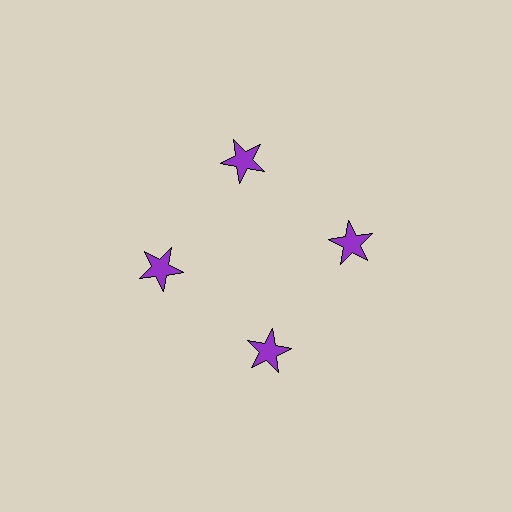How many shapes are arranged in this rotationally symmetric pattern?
There are 4 shapes, arranged in 4 groups of 1.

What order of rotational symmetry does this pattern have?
This pattern has 4-fold rotational symmetry.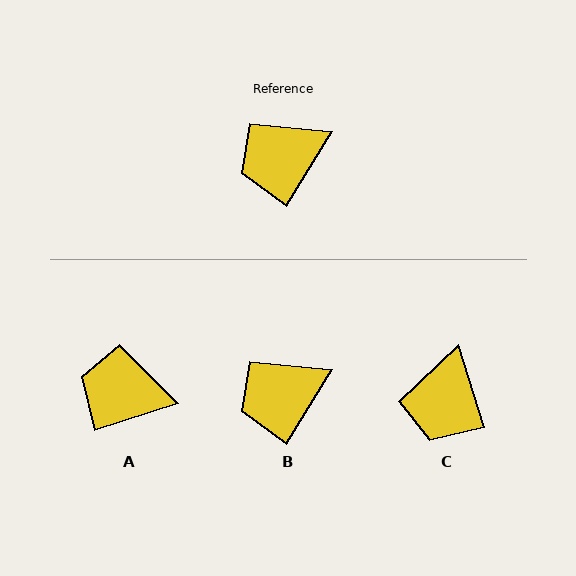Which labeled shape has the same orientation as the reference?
B.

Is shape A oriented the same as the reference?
No, it is off by about 40 degrees.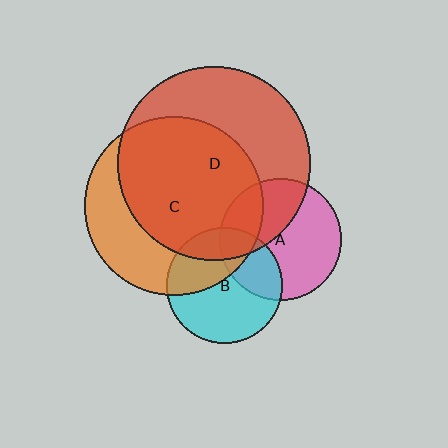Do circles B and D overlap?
Yes.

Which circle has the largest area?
Circle D (red).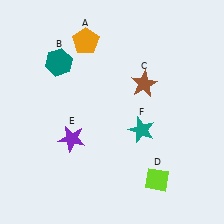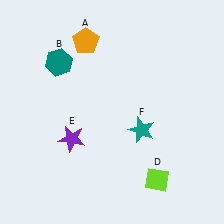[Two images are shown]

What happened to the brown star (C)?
The brown star (C) was removed in Image 2. It was in the top-right area of Image 1.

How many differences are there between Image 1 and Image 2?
There is 1 difference between the two images.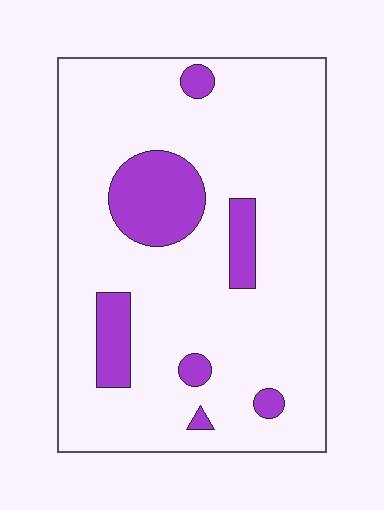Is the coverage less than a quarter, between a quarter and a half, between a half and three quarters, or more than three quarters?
Less than a quarter.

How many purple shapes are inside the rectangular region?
7.